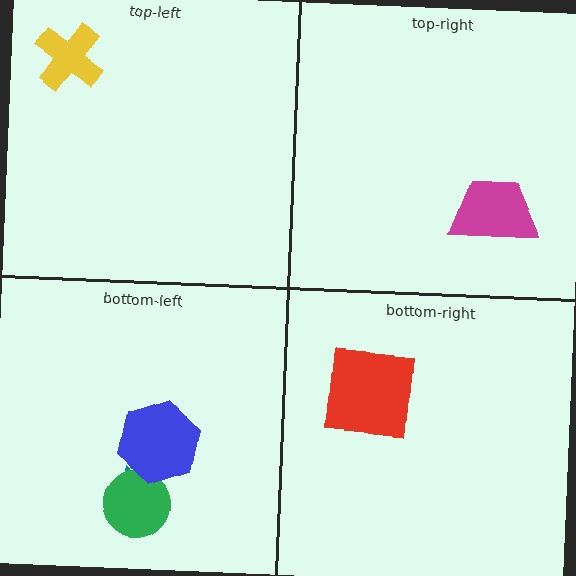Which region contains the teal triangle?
The bottom-left region.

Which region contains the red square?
The bottom-right region.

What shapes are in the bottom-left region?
The teal triangle, the green circle, the blue hexagon.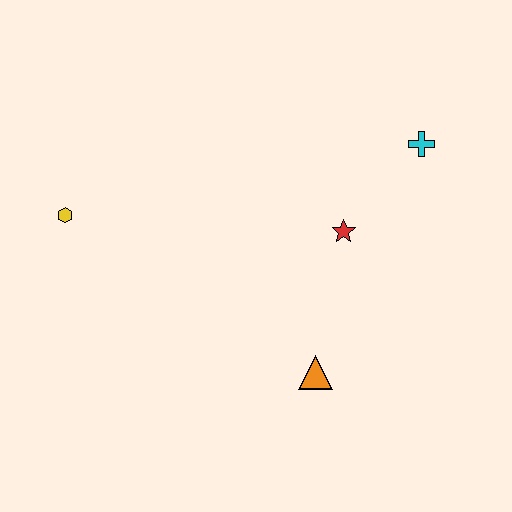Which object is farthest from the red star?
The yellow hexagon is farthest from the red star.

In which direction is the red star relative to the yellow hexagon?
The red star is to the right of the yellow hexagon.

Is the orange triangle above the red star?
No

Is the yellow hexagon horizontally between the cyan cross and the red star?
No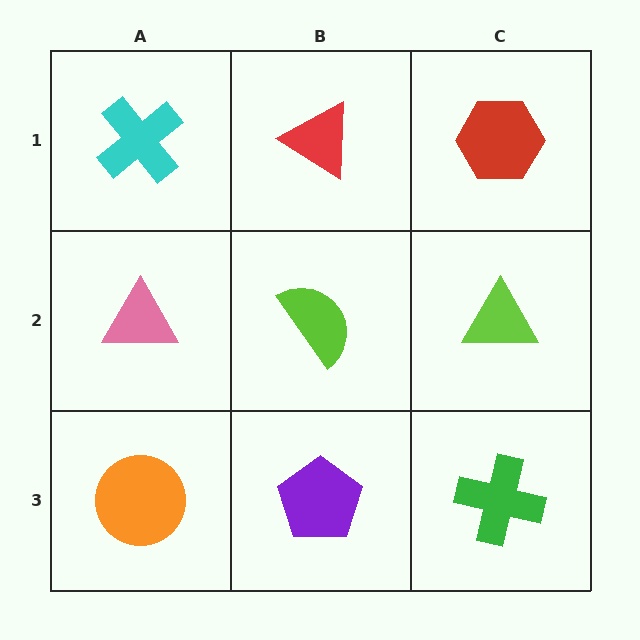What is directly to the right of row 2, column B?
A lime triangle.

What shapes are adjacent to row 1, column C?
A lime triangle (row 2, column C), a red triangle (row 1, column B).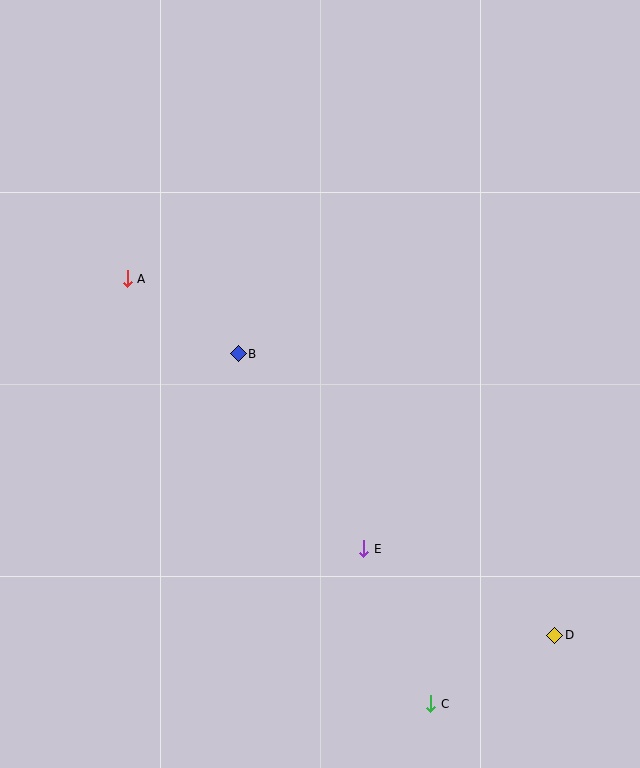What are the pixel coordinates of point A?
Point A is at (127, 279).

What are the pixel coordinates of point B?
Point B is at (238, 354).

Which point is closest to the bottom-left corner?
Point E is closest to the bottom-left corner.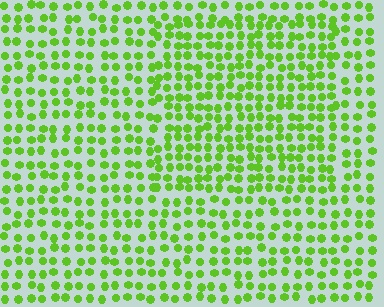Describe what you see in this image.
The image contains small lime elements arranged at two different densities. A rectangle-shaped region is visible where the elements are more densely packed than the surrounding area.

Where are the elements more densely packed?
The elements are more densely packed inside the rectangle boundary.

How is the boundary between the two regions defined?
The boundary is defined by a change in element density (approximately 1.4x ratio). All elements are the same color, size, and shape.